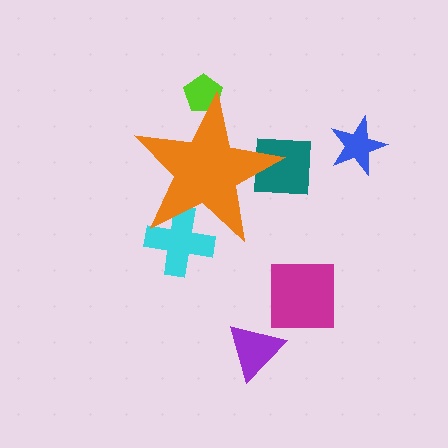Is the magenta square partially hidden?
No, the magenta square is fully visible.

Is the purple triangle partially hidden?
No, the purple triangle is fully visible.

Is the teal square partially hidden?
Yes, the teal square is partially hidden behind the orange star.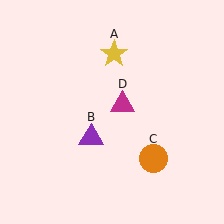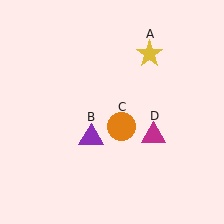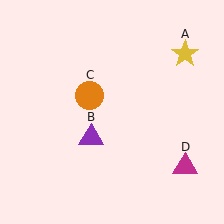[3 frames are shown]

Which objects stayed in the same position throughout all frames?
Purple triangle (object B) remained stationary.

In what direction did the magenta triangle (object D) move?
The magenta triangle (object D) moved down and to the right.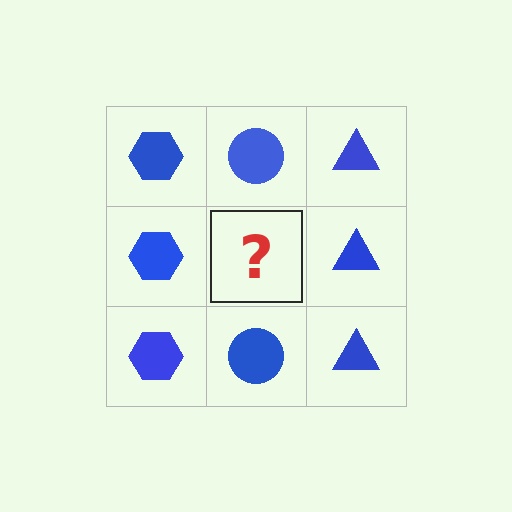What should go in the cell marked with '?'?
The missing cell should contain a blue circle.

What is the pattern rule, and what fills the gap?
The rule is that each column has a consistent shape. The gap should be filled with a blue circle.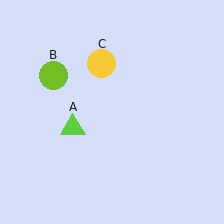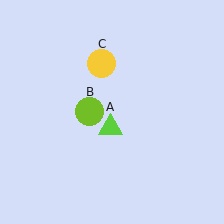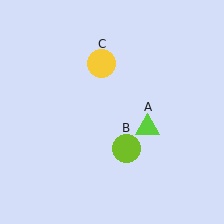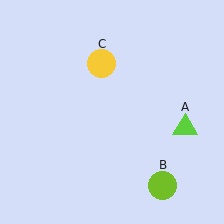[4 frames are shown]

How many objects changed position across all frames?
2 objects changed position: lime triangle (object A), lime circle (object B).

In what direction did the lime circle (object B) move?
The lime circle (object B) moved down and to the right.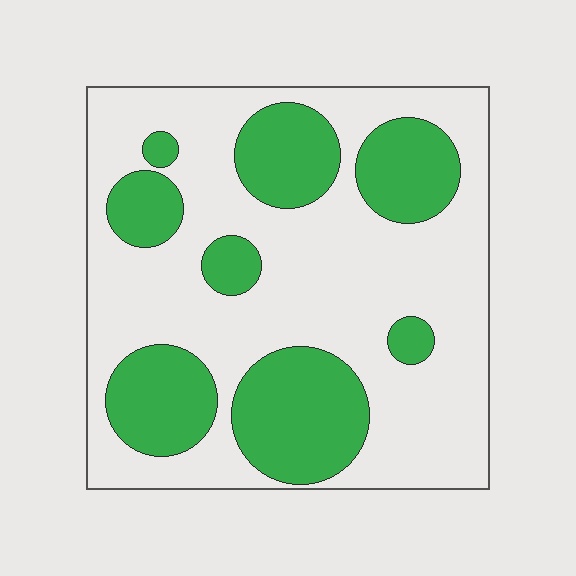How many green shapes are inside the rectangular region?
8.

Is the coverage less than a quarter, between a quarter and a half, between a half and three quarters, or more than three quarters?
Between a quarter and a half.